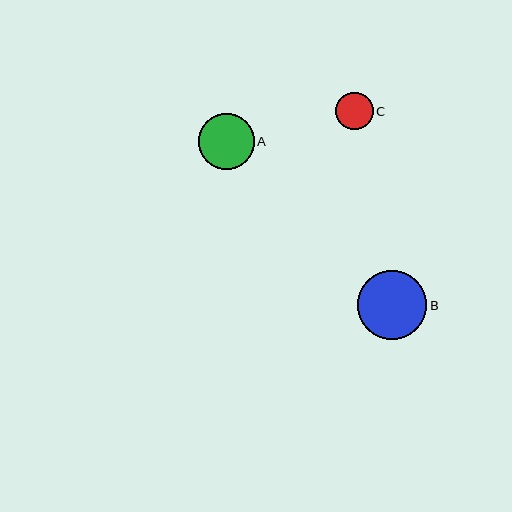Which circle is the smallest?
Circle C is the smallest with a size of approximately 38 pixels.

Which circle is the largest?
Circle B is the largest with a size of approximately 69 pixels.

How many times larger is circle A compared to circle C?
Circle A is approximately 1.5 times the size of circle C.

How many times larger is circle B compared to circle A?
Circle B is approximately 1.2 times the size of circle A.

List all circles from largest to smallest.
From largest to smallest: B, A, C.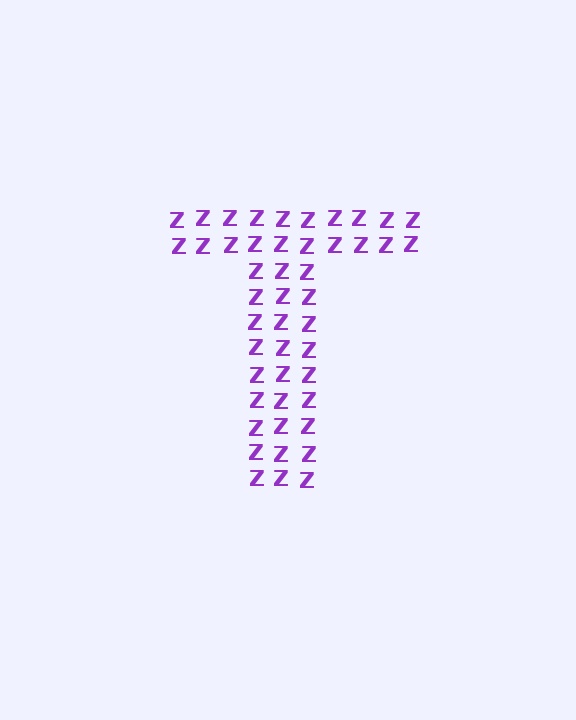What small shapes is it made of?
It is made of small letter Z's.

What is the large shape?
The large shape is the letter T.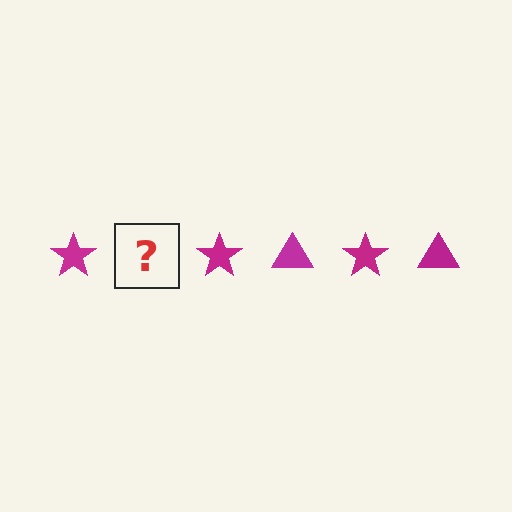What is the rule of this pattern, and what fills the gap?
The rule is that the pattern cycles through star, triangle shapes in magenta. The gap should be filled with a magenta triangle.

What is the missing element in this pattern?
The missing element is a magenta triangle.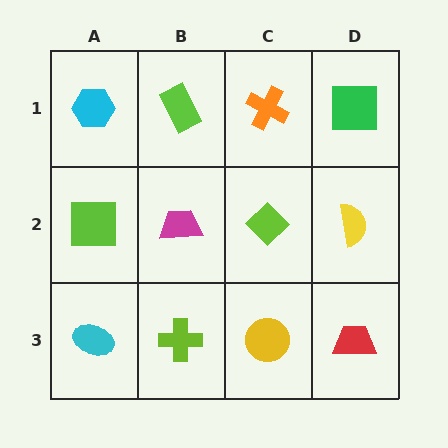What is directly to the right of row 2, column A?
A magenta trapezoid.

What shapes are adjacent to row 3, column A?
A lime square (row 2, column A), a lime cross (row 3, column B).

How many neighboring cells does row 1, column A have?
2.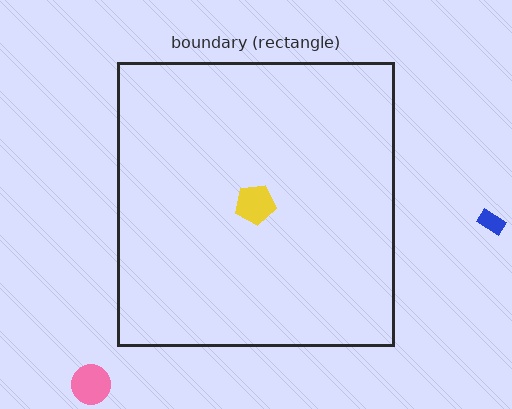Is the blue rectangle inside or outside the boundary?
Outside.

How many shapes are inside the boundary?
1 inside, 2 outside.